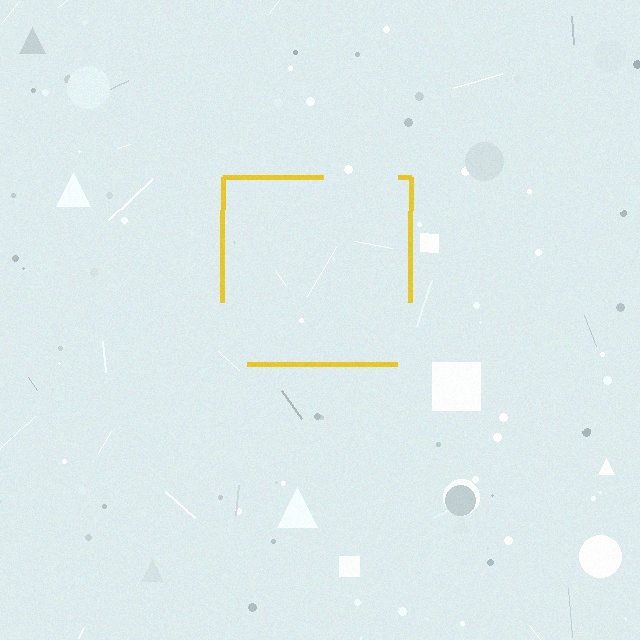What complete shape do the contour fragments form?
The contour fragments form a square.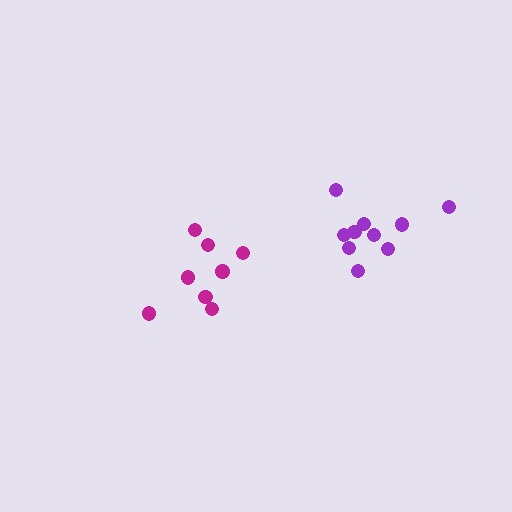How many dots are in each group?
Group 1: 10 dots, Group 2: 8 dots (18 total).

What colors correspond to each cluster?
The clusters are colored: purple, magenta.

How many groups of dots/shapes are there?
There are 2 groups.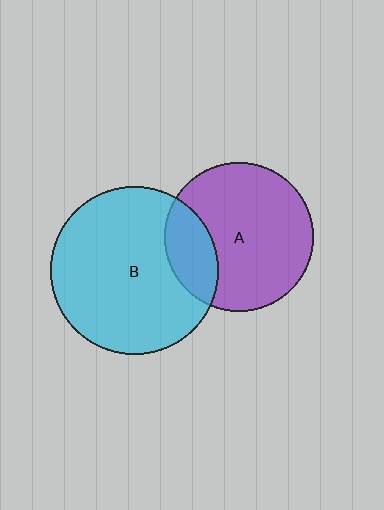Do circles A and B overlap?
Yes.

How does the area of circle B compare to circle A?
Approximately 1.3 times.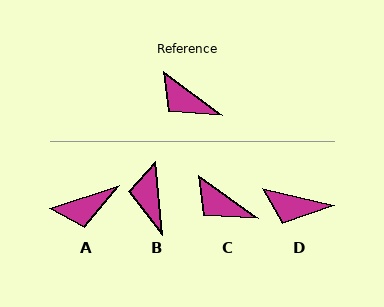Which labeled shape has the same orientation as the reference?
C.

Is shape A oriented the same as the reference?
No, it is off by about 54 degrees.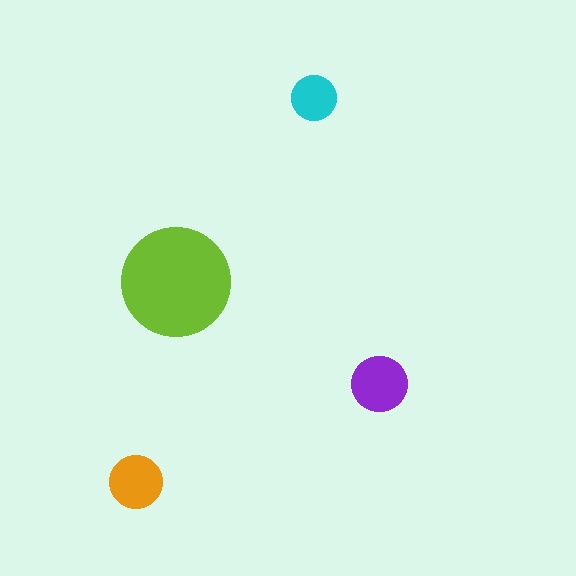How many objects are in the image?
There are 4 objects in the image.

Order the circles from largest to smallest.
the lime one, the purple one, the orange one, the cyan one.